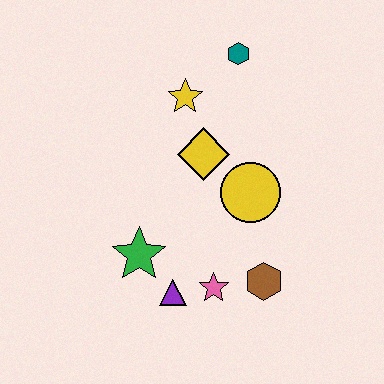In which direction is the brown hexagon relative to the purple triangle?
The brown hexagon is to the right of the purple triangle.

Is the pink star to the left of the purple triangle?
No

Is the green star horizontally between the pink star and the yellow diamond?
No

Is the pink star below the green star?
Yes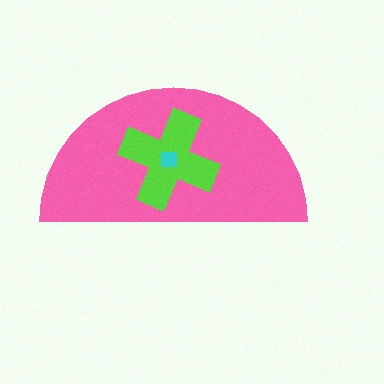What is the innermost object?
The cyan square.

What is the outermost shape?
The pink semicircle.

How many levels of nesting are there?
3.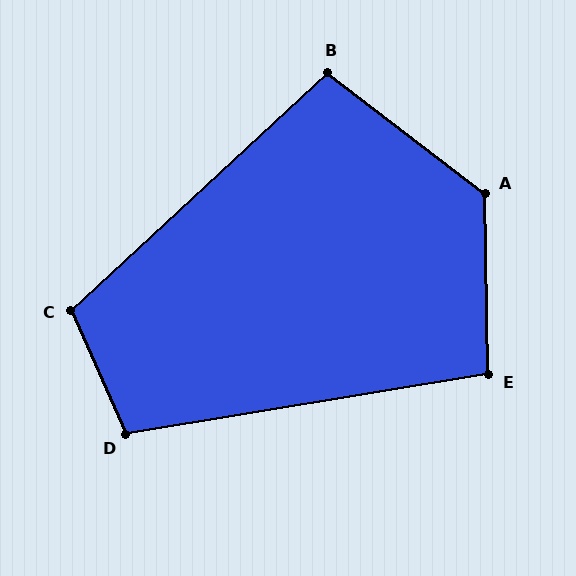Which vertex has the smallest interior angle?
E, at approximately 98 degrees.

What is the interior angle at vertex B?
Approximately 100 degrees (obtuse).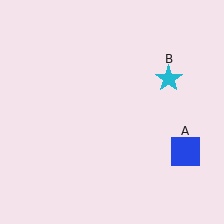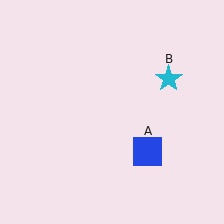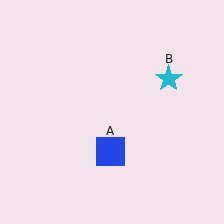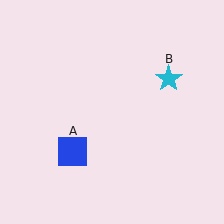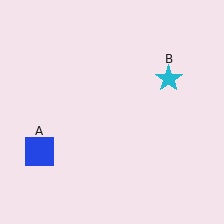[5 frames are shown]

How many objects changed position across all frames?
1 object changed position: blue square (object A).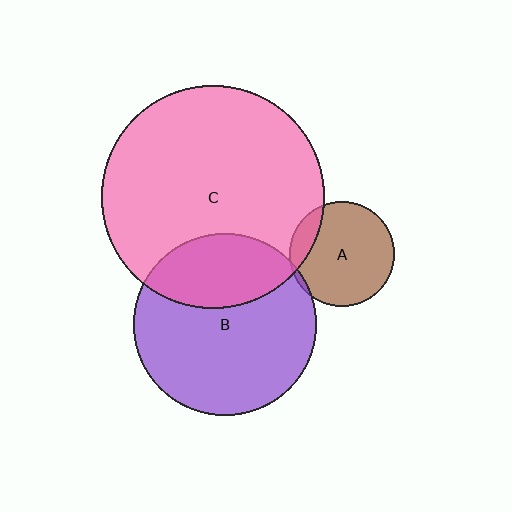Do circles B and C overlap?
Yes.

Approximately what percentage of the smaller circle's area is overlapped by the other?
Approximately 30%.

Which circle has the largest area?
Circle C (pink).